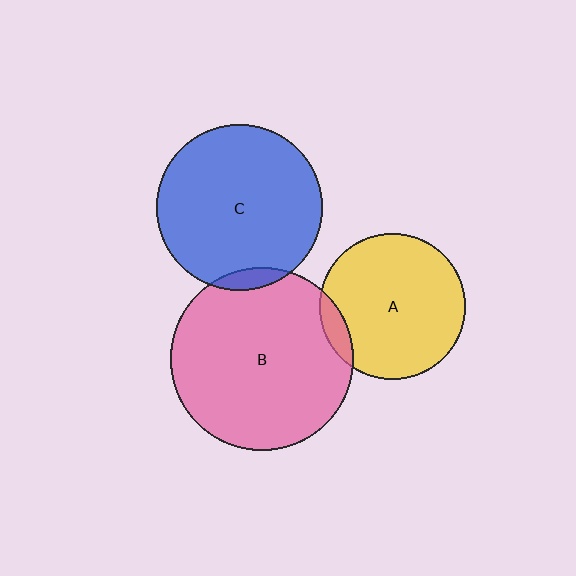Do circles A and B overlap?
Yes.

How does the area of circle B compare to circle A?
Approximately 1.6 times.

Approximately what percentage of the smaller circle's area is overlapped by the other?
Approximately 10%.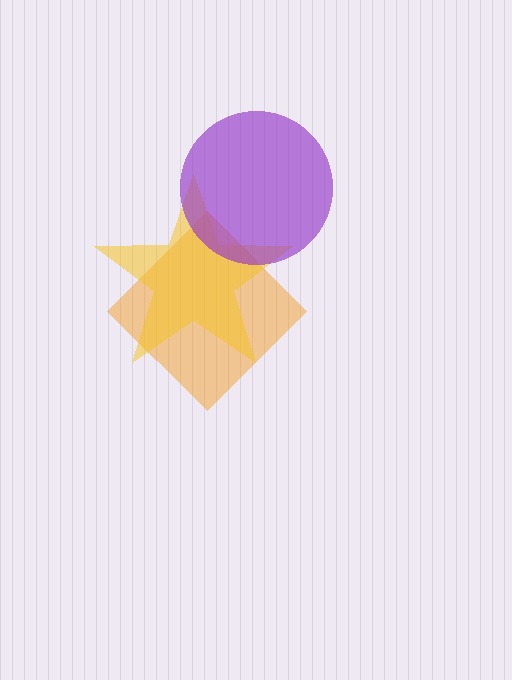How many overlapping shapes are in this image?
There are 3 overlapping shapes in the image.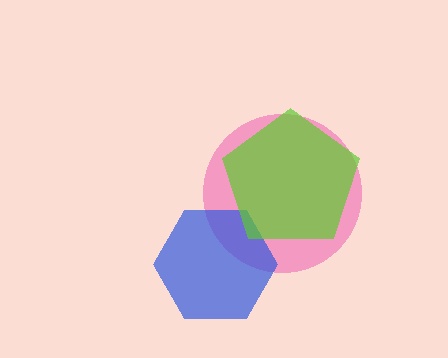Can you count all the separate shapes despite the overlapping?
Yes, there are 3 separate shapes.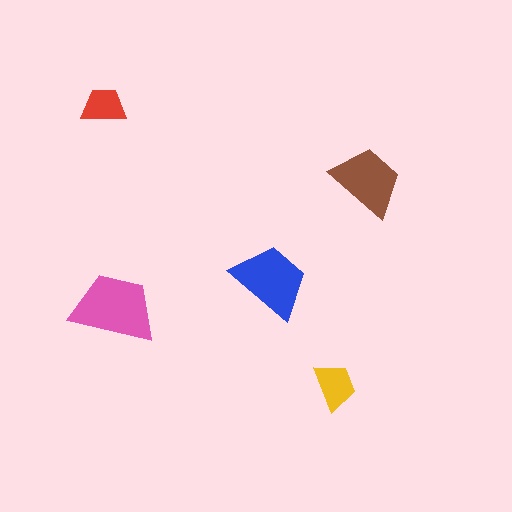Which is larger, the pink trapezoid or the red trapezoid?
The pink one.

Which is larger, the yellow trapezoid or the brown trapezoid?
The brown one.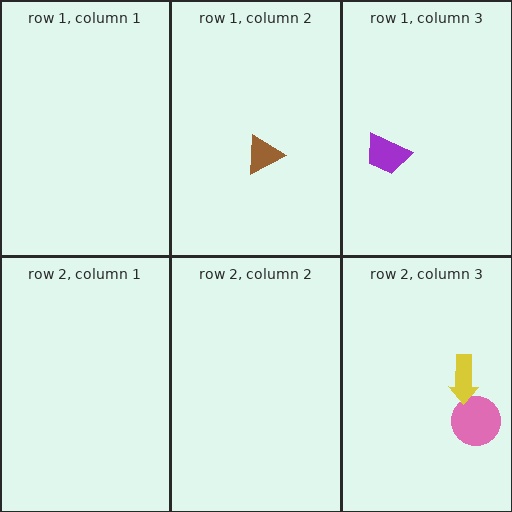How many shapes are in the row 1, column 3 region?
1.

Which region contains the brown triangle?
The row 1, column 2 region.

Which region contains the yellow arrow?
The row 2, column 3 region.